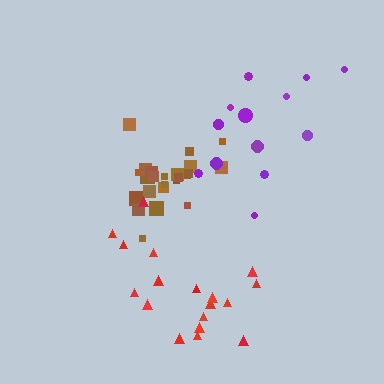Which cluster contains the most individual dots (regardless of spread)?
Brown (24).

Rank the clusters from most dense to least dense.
brown, red, purple.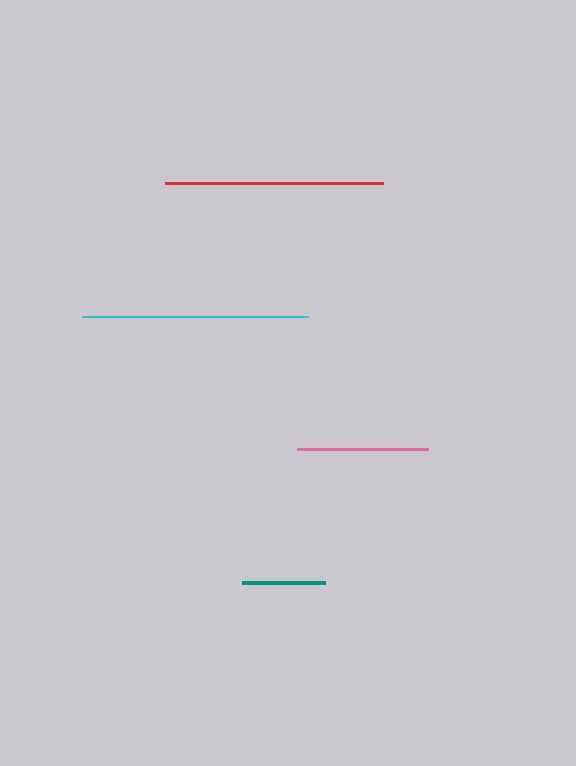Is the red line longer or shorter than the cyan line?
The cyan line is longer than the red line.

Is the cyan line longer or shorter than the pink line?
The cyan line is longer than the pink line.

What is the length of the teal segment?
The teal segment is approximately 84 pixels long.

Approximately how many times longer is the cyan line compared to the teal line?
The cyan line is approximately 2.7 times the length of the teal line.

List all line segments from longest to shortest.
From longest to shortest: cyan, red, pink, teal.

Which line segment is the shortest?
The teal line is the shortest at approximately 84 pixels.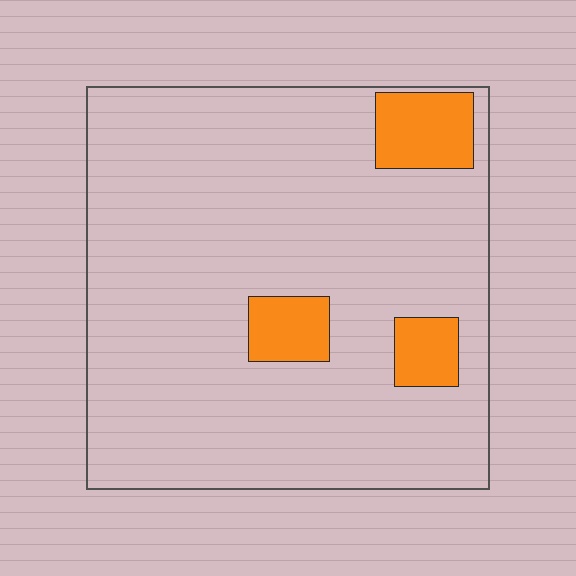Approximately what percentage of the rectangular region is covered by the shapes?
Approximately 10%.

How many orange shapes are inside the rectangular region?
3.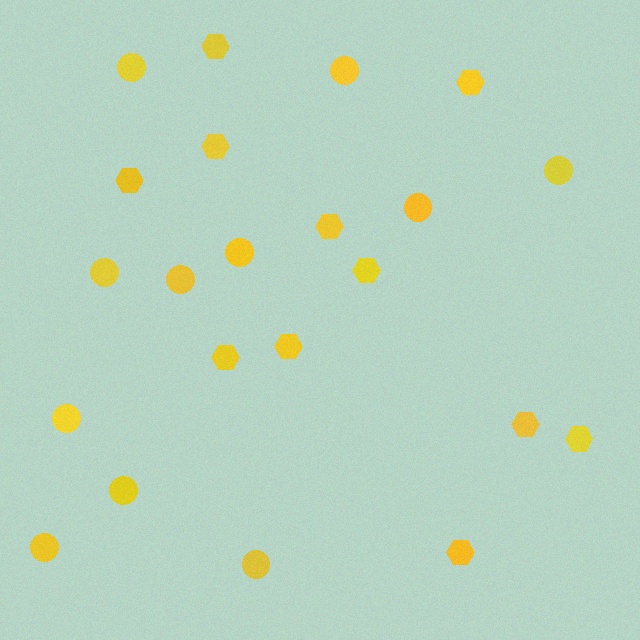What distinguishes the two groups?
There are 2 groups: one group of circles (11) and one group of hexagons (11).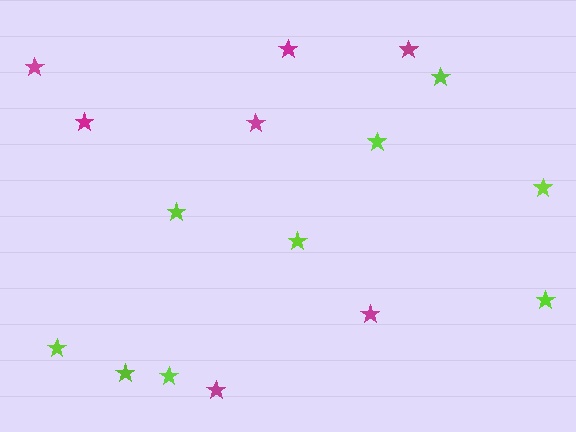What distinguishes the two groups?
There are 2 groups: one group of magenta stars (7) and one group of lime stars (9).